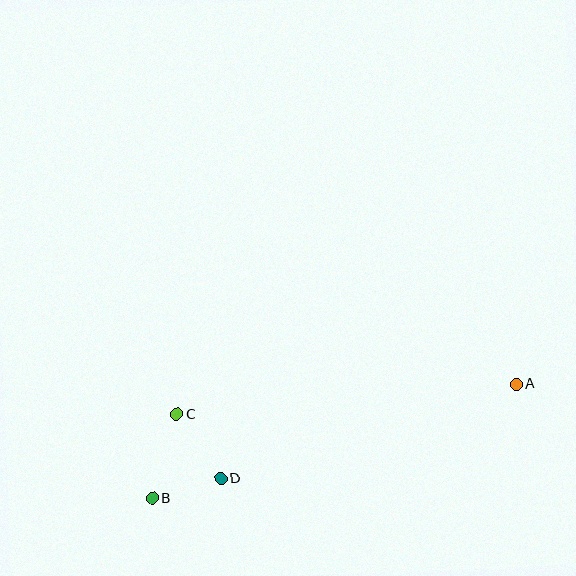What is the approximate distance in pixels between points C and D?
The distance between C and D is approximately 78 pixels.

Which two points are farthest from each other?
Points A and B are farthest from each other.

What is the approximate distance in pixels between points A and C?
The distance between A and C is approximately 341 pixels.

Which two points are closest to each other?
Points B and D are closest to each other.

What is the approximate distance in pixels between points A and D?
The distance between A and D is approximately 310 pixels.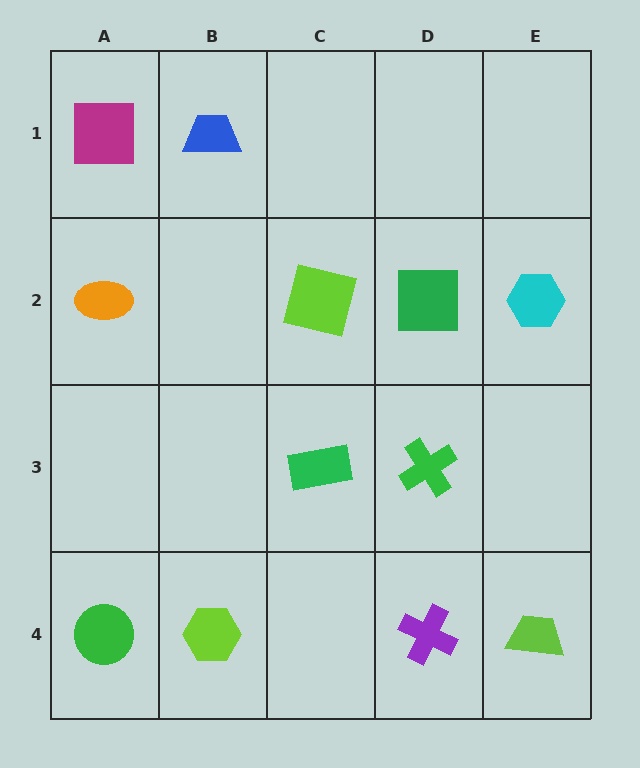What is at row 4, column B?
A lime hexagon.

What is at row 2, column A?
An orange ellipse.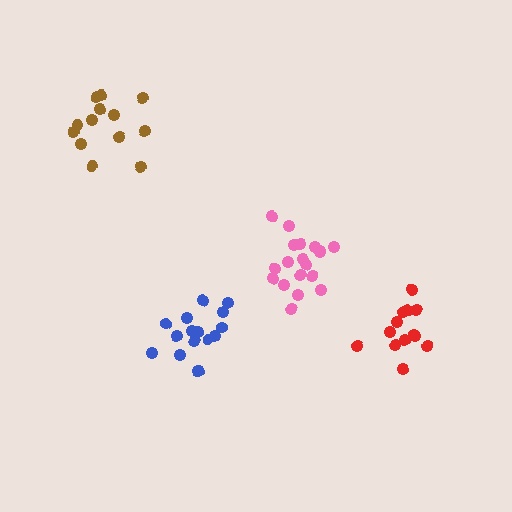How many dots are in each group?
Group 1: 13 dots, Group 2: 16 dots, Group 3: 13 dots, Group 4: 19 dots (61 total).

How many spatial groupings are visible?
There are 4 spatial groupings.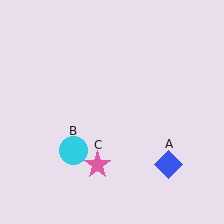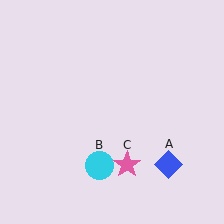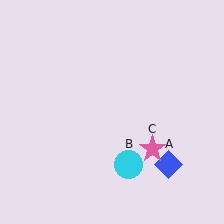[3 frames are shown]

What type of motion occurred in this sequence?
The cyan circle (object B), pink star (object C) rotated counterclockwise around the center of the scene.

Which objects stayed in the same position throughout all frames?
Blue diamond (object A) remained stationary.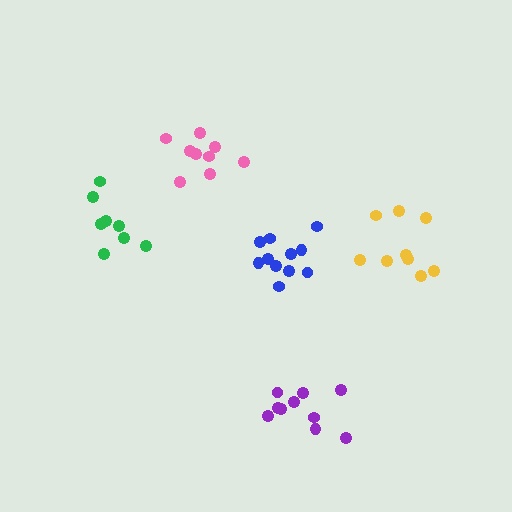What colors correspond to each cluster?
The clusters are colored: green, purple, pink, yellow, blue.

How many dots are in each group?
Group 1: 8 dots, Group 2: 10 dots, Group 3: 9 dots, Group 4: 9 dots, Group 5: 11 dots (47 total).